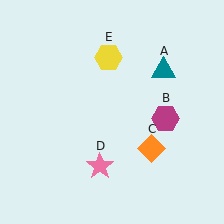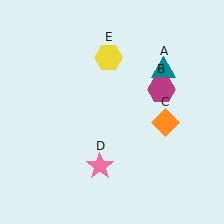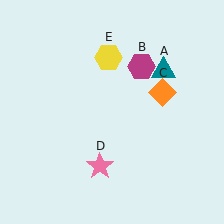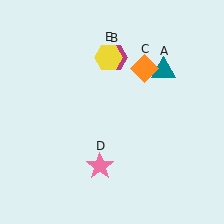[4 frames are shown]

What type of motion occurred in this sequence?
The magenta hexagon (object B), orange diamond (object C) rotated counterclockwise around the center of the scene.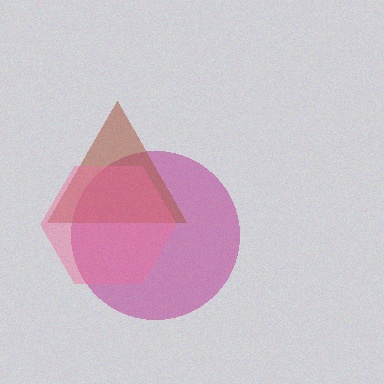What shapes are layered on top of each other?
The layered shapes are: a magenta circle, a brown triangle, a pink hexagon.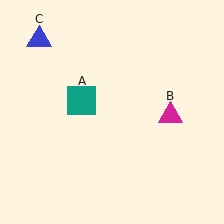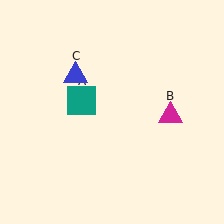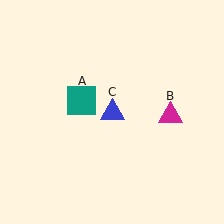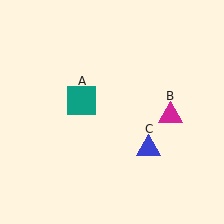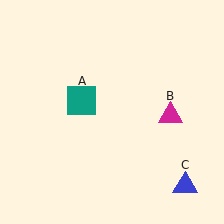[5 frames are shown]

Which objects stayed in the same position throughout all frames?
Teal square (object A) and magenta triangle (object B) remained stationary.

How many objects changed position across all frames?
1 object changed position: blue triangle (object C).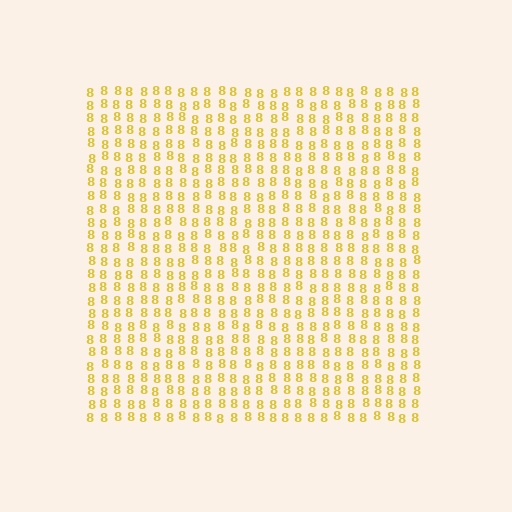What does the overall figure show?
The overall figure shows a square.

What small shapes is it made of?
It is made of small digit 8's.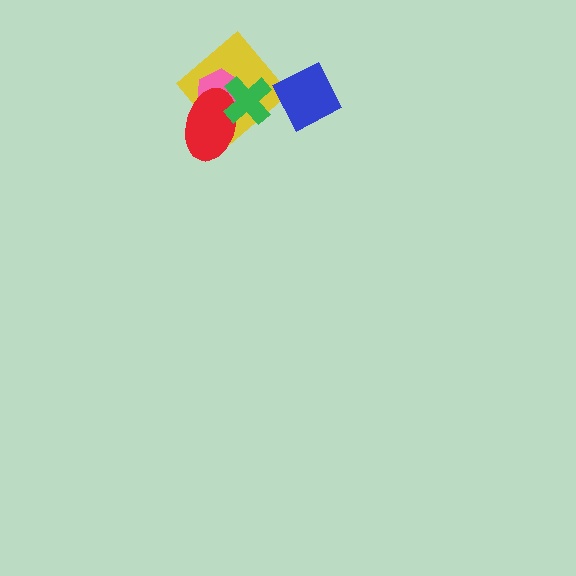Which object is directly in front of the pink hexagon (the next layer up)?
The red ellipse is directly in front of the pink hexagon.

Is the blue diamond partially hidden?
No, no other shape covers it.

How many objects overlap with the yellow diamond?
3 objects overlap with the yellow diamond.